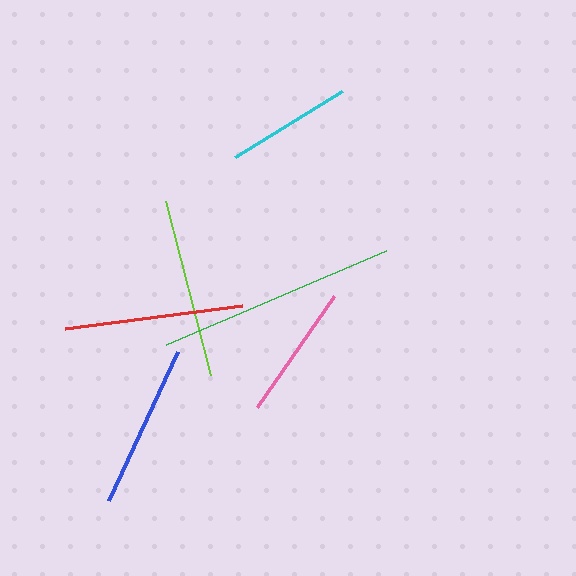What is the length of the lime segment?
The lime segment is approximately 180 pixels long.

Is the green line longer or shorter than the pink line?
The green line is longer than the pink line.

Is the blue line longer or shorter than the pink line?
The blue line is longer than the pink line.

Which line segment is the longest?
The green line is the longest at approximately 240 pixels.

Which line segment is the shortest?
The cyan line is the shortest at approximately 125 pixels.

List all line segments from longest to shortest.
From longest to shortest: green, lime, red, blue, pink, cyan.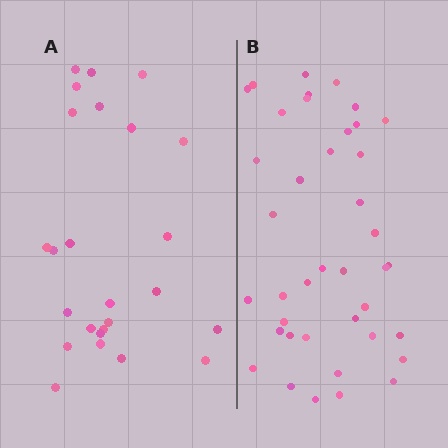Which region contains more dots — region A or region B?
Region B (the right region) has more dots.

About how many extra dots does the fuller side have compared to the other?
Region B has approximately 15 more dots than region A.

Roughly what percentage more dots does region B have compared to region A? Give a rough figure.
About 60% more.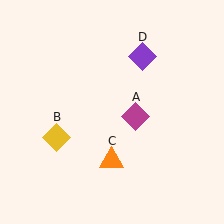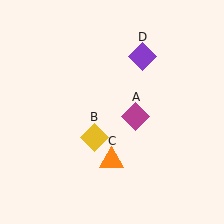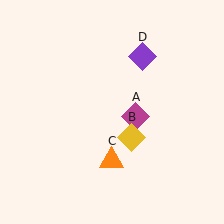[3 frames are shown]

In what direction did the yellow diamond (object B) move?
The yellow diamond (object B) moved right.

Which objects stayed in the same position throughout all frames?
Magenta diamond (object A) and orange triangle (object C) and purple diamond (object D) remained stationary.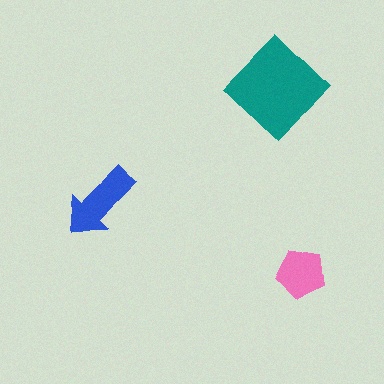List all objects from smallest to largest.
The pink pentagon, the blue arrow, the teal diamond.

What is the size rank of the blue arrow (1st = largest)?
2nd.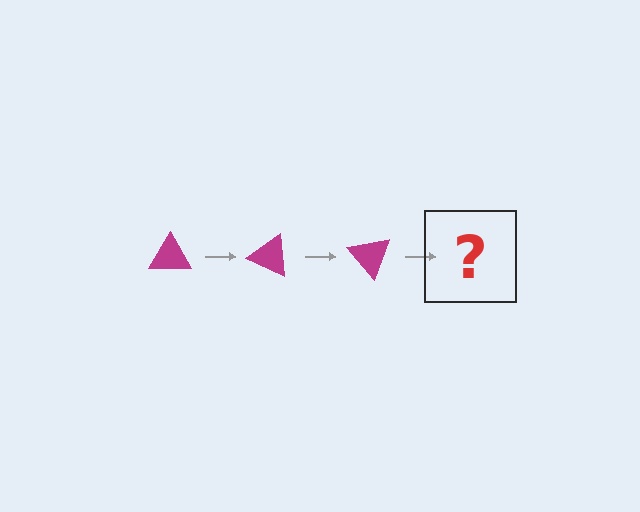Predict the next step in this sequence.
The next step is a magenta triangle rotated 75 degrees.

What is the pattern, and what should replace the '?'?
The pattern is that the triangle rotates 25 degrees each step. The '?' should be a magenta triangle rotated 75 degrees.